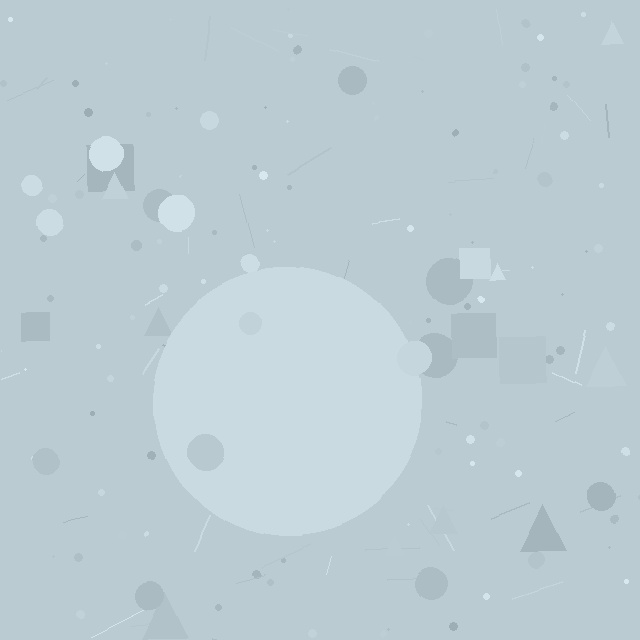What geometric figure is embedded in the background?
A circle is embedded in the background.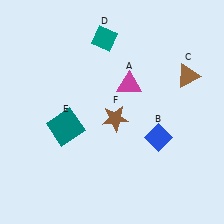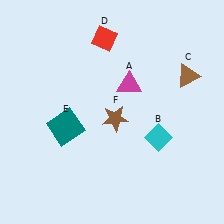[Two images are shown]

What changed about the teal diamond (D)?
In Image 1, D is teal. In Image 2, it changed to red.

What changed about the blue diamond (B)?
In Image 1, B is blue. In Image 2, it changed to cyan.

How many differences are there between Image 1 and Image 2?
There are 2 differences between the two images.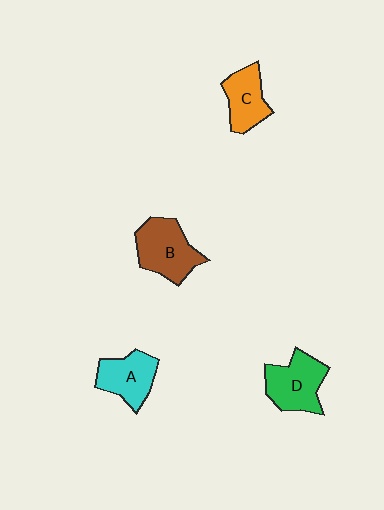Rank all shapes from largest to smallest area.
From largest to smallest: B (brown), D (green), A (cyan), C (orange).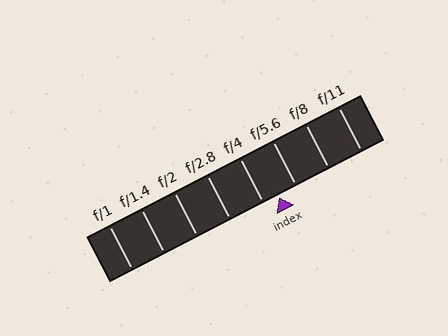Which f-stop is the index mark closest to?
The index mark is closest to f/4.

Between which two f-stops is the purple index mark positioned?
The index mark is between f/4 and f/5.6.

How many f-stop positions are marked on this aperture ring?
There are 8 f-stop positions marked.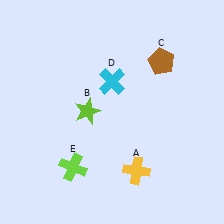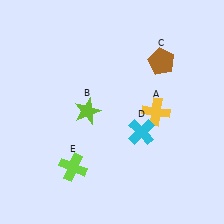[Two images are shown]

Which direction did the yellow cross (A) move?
The yellow cross (A) moved up.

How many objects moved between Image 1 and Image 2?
2 objects moved between the two images.